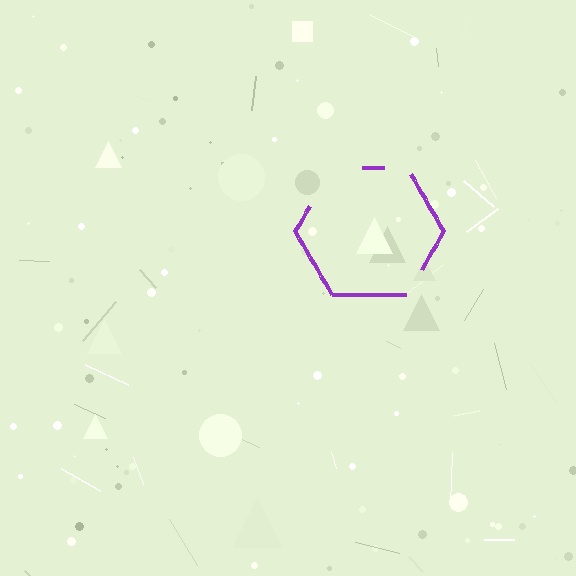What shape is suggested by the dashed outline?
The dashed outline suggests a hexagon.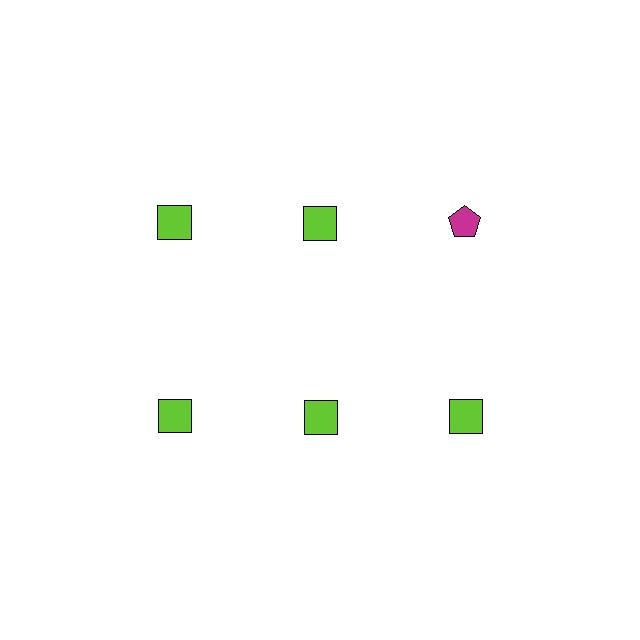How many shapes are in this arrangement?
There are 6 shapes arranged in a grid pattern.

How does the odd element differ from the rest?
It differs in both color (magenta instead of lime) and shape (pentagon instead of square).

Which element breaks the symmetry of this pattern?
The magenta pentagon in the top row, center column breaks the symmetry. All other shapes are lime squares.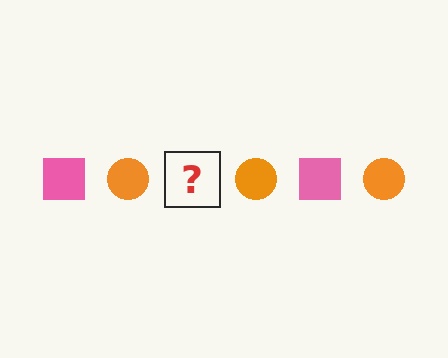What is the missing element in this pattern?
The missing element is a pink square.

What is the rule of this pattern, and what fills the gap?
The rule is that the pattern alternates between pink square and orange circle. The gap should be filled with a pink square.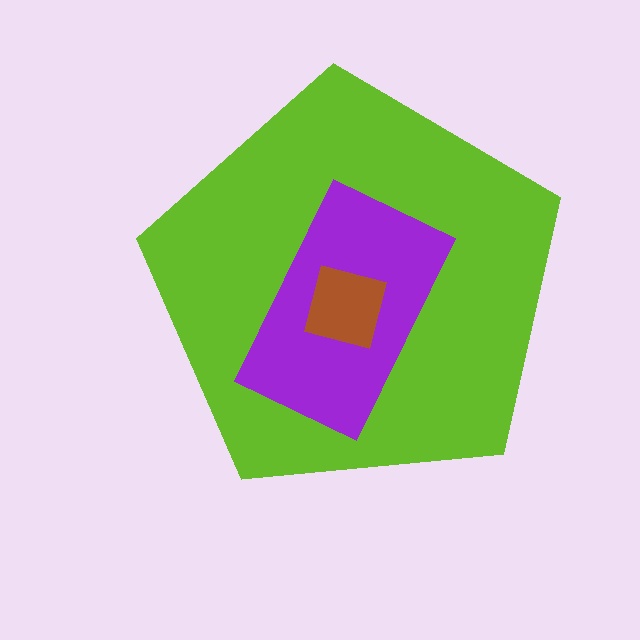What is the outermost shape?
The lime pentagon.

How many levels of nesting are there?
3.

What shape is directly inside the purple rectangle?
The brown square.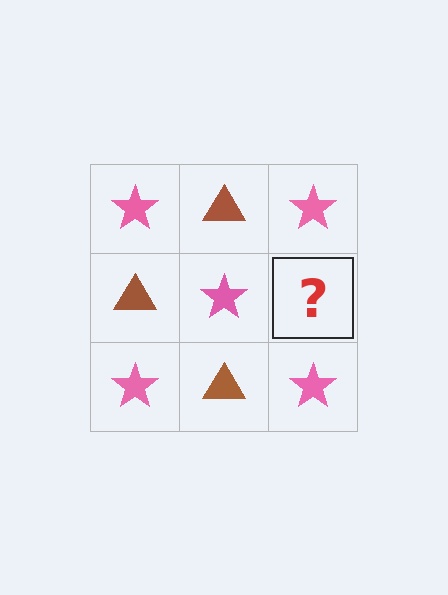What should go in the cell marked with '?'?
The missing cell should contain a brown triangle.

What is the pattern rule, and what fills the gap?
The rule is that it alternates pink star and brown triangle in a checkerboard pattern. The gap should be filled with a brown triangle.